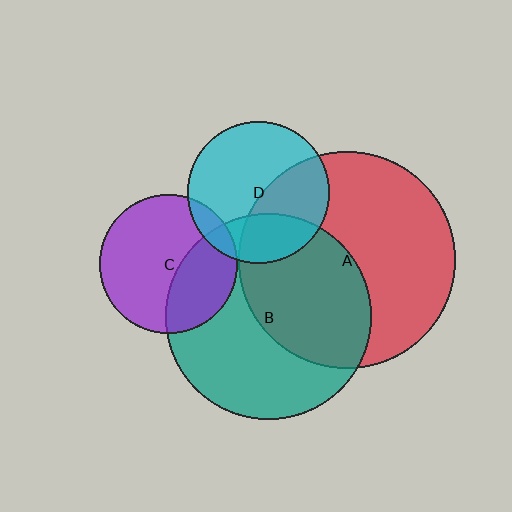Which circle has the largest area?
Circle A (red).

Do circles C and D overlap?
Yes.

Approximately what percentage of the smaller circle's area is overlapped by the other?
Approximately 10%.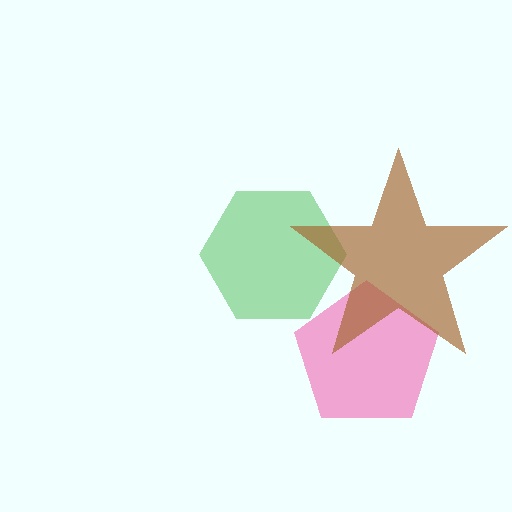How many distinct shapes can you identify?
There are 3 distinct shapes: a pink pentagon, a green hexagon, a brown star.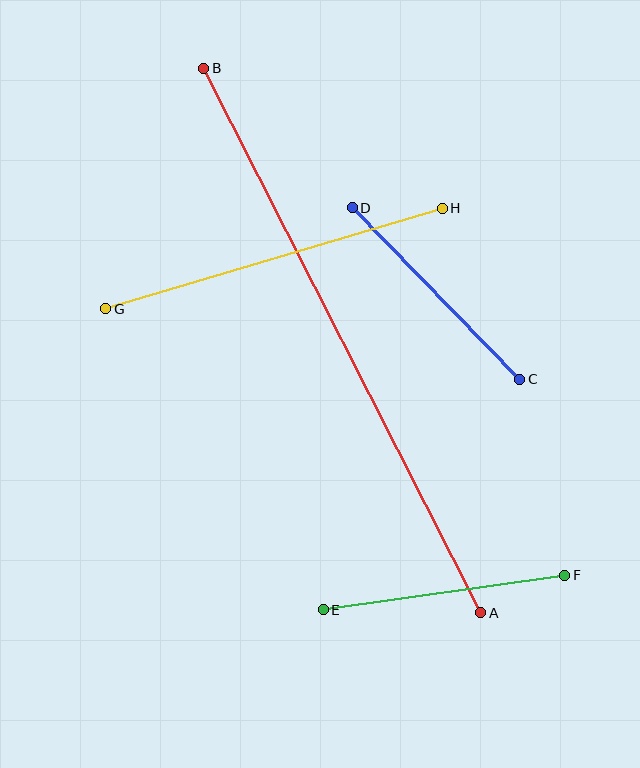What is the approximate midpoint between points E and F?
The midpoint is at approximately (444, 592) pixels.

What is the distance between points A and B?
The distance is approximately 611 pixels.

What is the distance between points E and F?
The distance is approximately 244 pixels.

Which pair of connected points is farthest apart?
Points A and B are farthest apart.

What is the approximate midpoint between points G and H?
The midpoint is at approximately (274, 258) pixels.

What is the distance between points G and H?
The distance is approximately 352 pixels.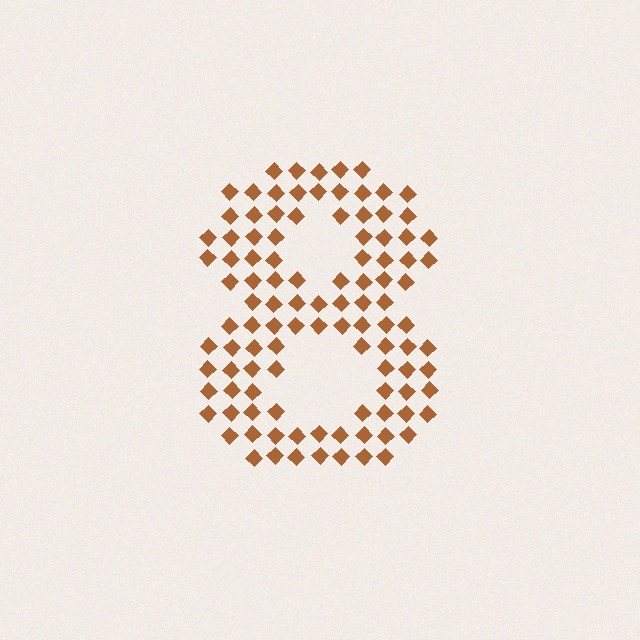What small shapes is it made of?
It is made of small diamonds.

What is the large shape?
The large shape is the digit 8.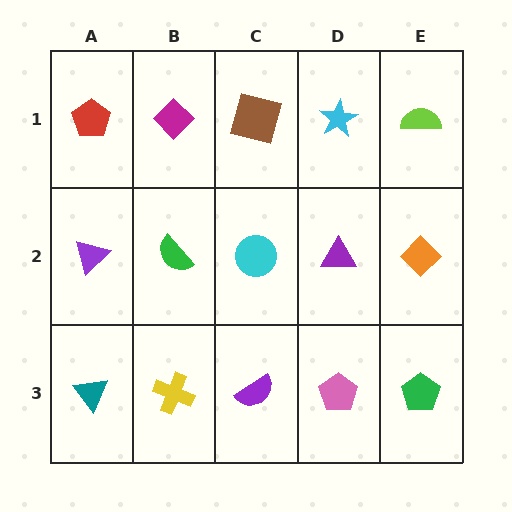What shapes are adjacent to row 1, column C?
A cyan circle (row 2, column C), a magenta diamond (row 1, column B), a cyan star (row 1, column D).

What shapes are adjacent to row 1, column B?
A green semicircle (row 2, column B), a red pentagon (row 1, column A), a brown square (row 1, column C).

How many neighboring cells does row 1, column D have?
3.